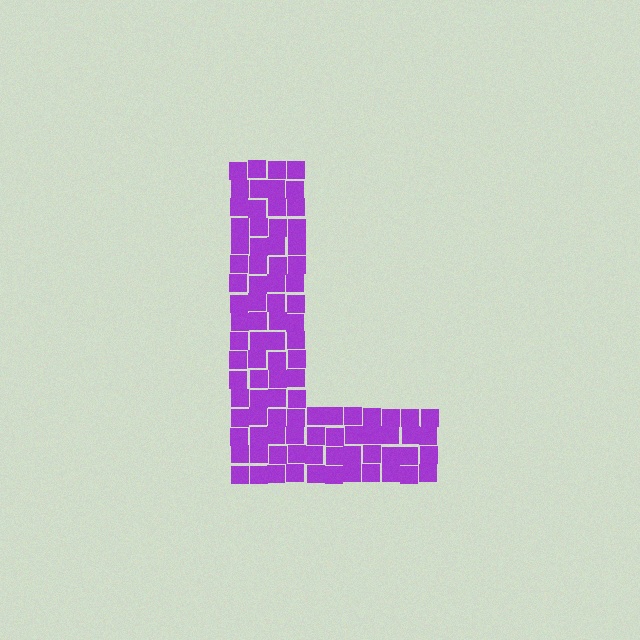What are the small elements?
The small elements are squares.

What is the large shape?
The large shape is the letter L.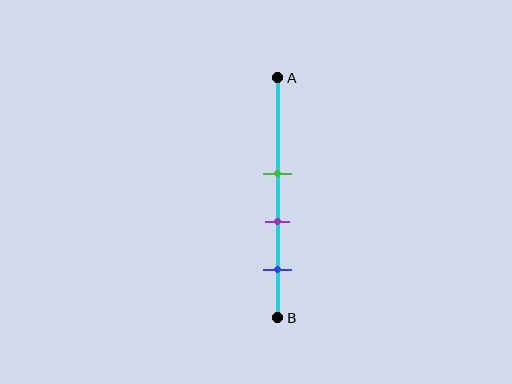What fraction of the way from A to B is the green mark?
The green mark is approximately 40% (0.4) of the way from A to B.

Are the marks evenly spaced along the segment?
Yes, the marks are approximately evenly spaced.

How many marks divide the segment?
There are 3 marks dividing the segment.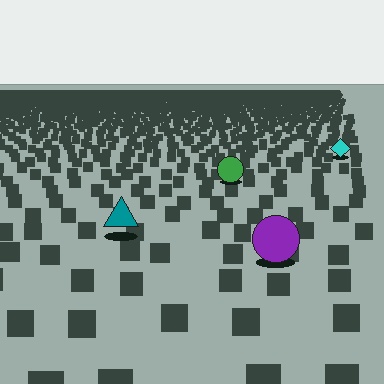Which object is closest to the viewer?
The purple circle is closest. The texture marks near it are larger and more spread out.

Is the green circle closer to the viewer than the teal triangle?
No. The teal triangle is closer — you can tell from the texture gradient: the ground texture is coarser near it.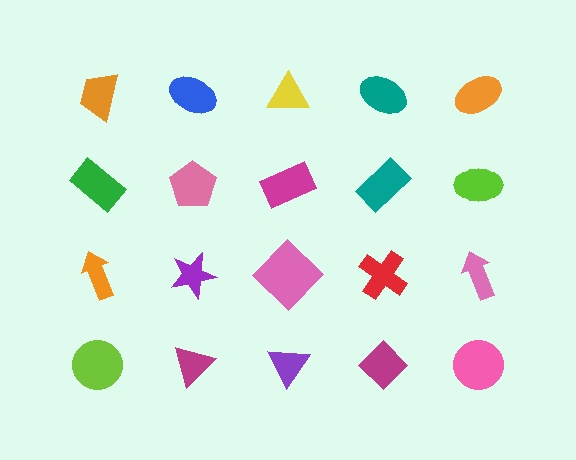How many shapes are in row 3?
5 shapes.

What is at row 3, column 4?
A red cross.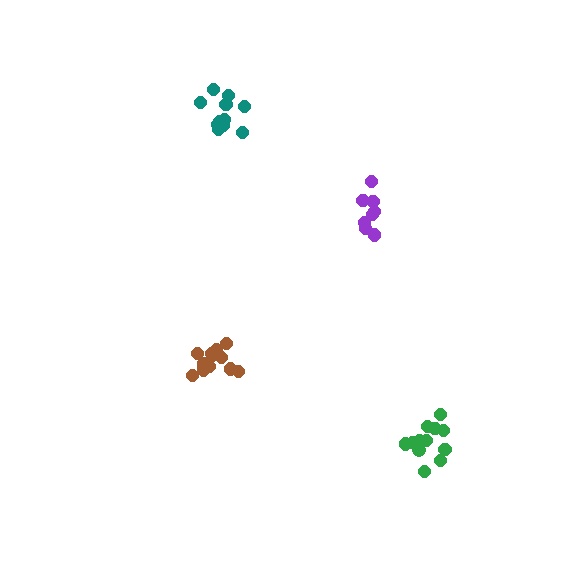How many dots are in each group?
Group 1: 11 dots, Group 2: 8 dots, Group 3: 12 dots, Group 4: 12 dots (43 total).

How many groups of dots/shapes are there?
There are 4 groups.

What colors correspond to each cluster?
The clusters are colored: teal, purple, brown, green.